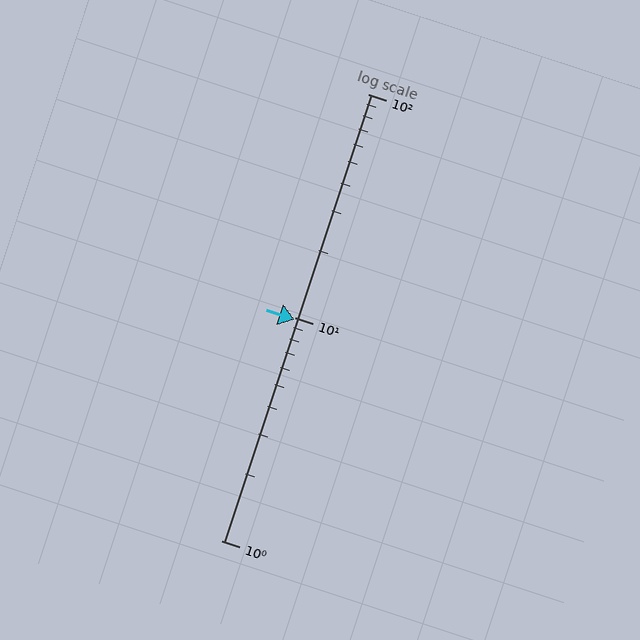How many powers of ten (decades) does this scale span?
The scale spans 2 decades, from 1 to 100.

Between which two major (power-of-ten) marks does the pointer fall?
The pointer is between 1 and 10.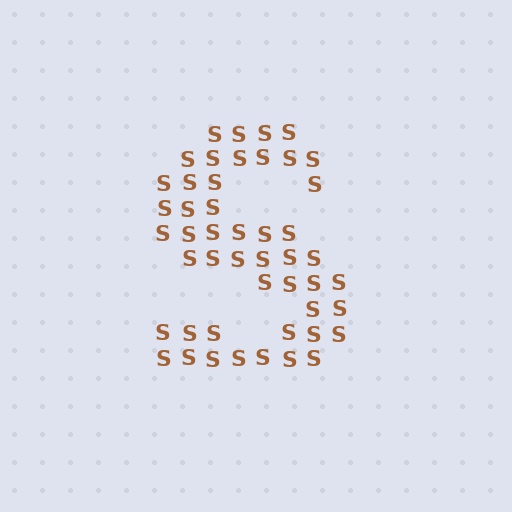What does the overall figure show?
The overall figure shows the letter S.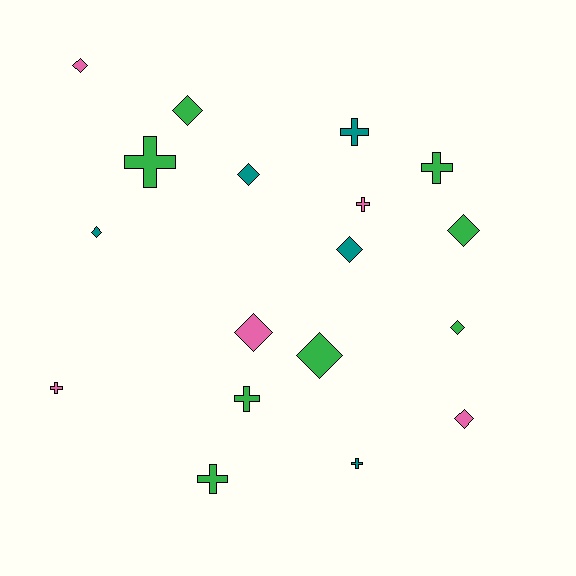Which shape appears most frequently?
Diamond, with 10 objects.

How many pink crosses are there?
There are 2 pink crosses.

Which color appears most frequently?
Green, with 8 objects.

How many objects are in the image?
There are 18 objects.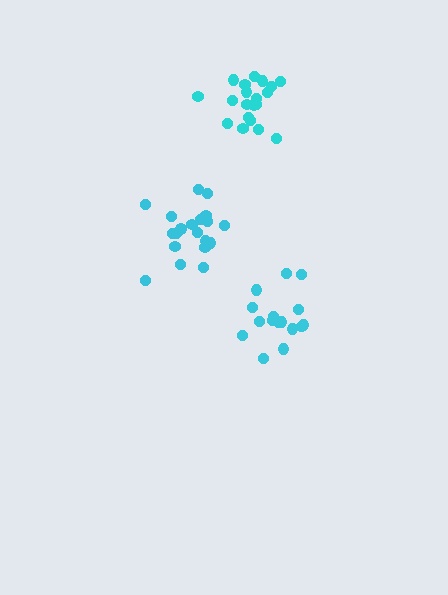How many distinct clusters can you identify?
There are 3 distinct clusters.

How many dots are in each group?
Group 1: 16 dots, Group 2: 20 dots, Group 3: 20 dots (56 total).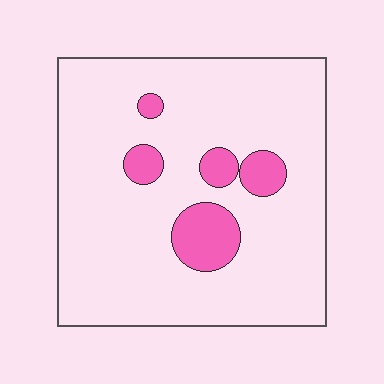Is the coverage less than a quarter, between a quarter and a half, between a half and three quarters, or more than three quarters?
Less than a quarter.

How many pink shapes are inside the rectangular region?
5.